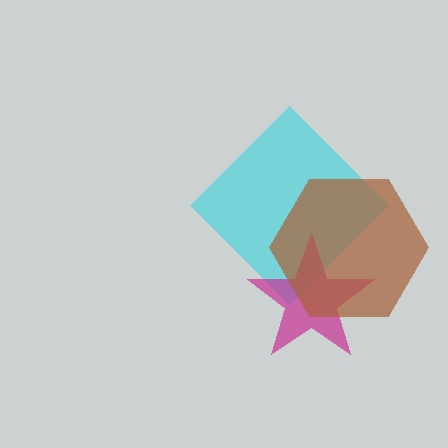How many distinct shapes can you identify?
There are 3 distinct shapes: a cyan diamond, a magenta star, a brown hexagon.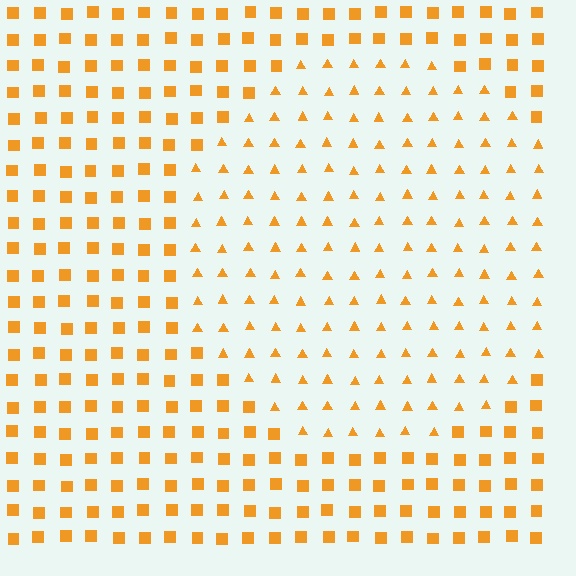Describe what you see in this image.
The image is filled with small orange elements arranged in a uniform grid. A circle-shaped region contains triangles, while the surrounding area contains squares. The boundary is defined purely by the change in element shape.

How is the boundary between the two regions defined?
The boundary is defined by a change in element shape: triangles inside vs. squares outside. All elements share the same color and spacing.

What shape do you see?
I see a circle.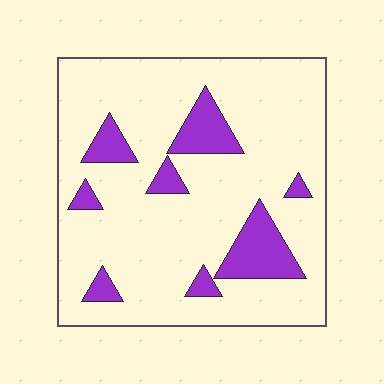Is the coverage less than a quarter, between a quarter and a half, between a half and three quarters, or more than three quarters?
Less than a quarter.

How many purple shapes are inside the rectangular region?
8.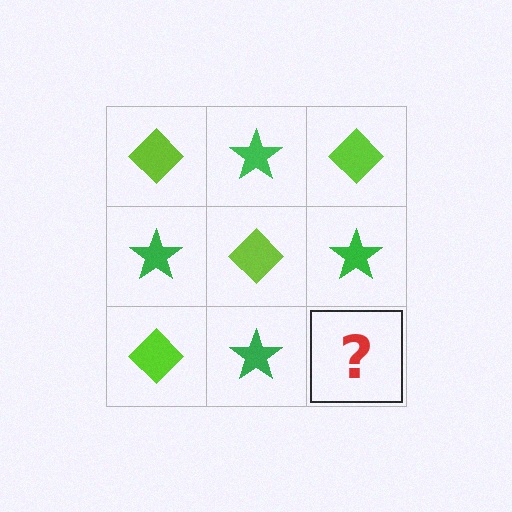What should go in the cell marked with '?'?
The missing cell should contain a lime diamond.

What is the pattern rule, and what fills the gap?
The rule is that it alternates lime diamond and green star in a checkerboard pattern. The gap should be filled with a lime diamond.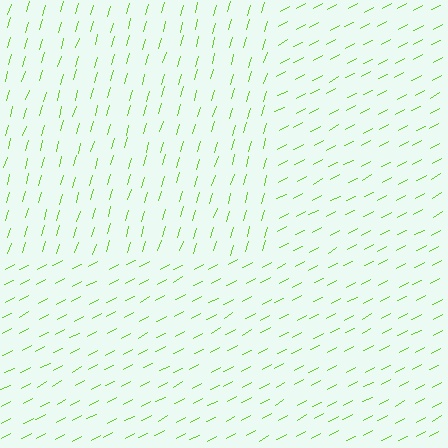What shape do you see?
I see a rectangle.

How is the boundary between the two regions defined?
The boundary is defined purely by a change in line orientation (approximately 45 degrees difference). All lines are the same color and thickness.